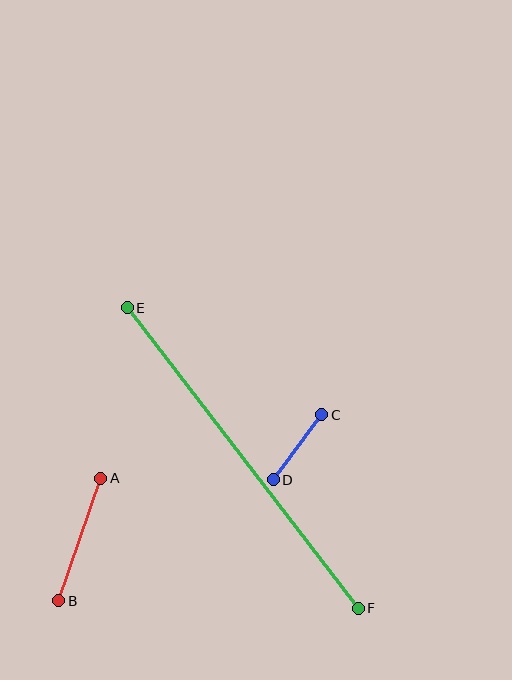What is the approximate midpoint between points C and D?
The midpoint is at approximately (298, 447) pixels.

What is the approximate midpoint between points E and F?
The midpoint is at approximately (243, 458) pixels.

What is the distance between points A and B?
The distance is approximately 130 pixels.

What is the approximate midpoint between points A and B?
The midpoint is at approximately (80, 540) pixels.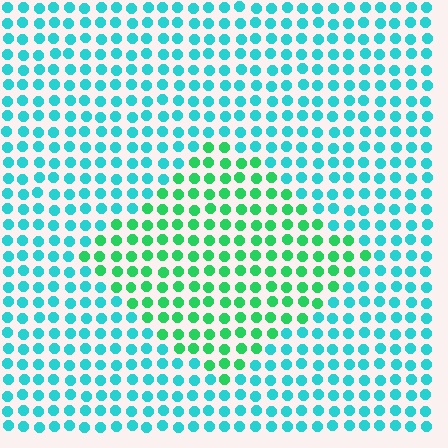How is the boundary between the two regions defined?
The boundary is defined purely by a slight shift in hue (about 40 degrees). Spacing, size, and orientation are identical on both sides.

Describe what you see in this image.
The image is filled with small cyan elements in a uniform arrangement. A diamond-shaped region is visible where the elements are tinted to a slightly different hue, forming a subtle color boundary.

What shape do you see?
I see a diamond.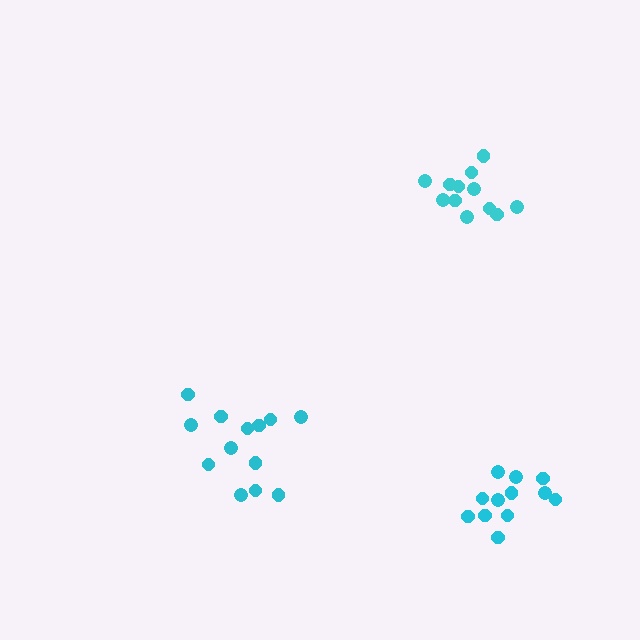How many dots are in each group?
Group 1: 12 dots, Group 2: 12 dots, Group 3: 13 dots (37 total).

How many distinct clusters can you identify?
There are 3 distinct clusters.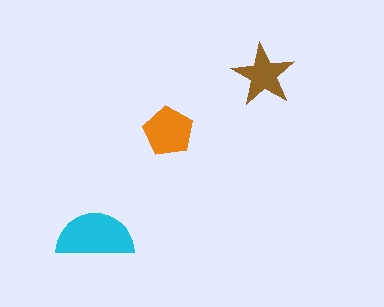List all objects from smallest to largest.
The brown star, the orange pentagon, the cyan semicircle.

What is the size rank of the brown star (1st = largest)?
3rd.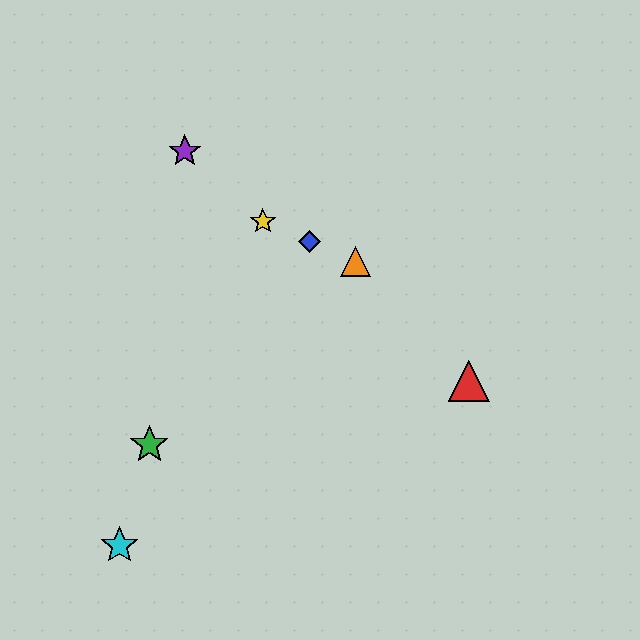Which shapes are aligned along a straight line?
The blue diamond, the yellow star, the orange triangle are aligned along a straight line.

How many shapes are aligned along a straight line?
3 shapes (the blue diamond, the yellow star, the orange triangle) are aligned along a straight line.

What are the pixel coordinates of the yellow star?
The yellow star is at (263, 221).